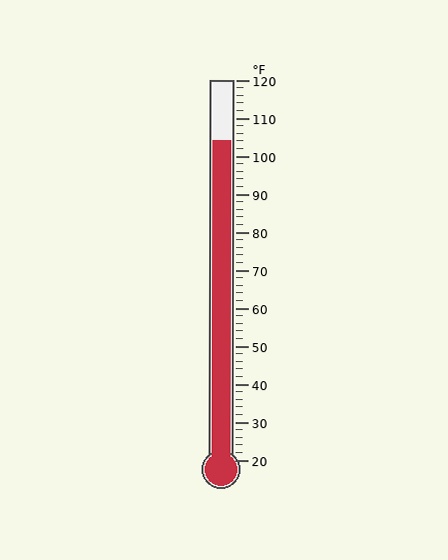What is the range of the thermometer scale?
The thermometer scale ranges from 20°F to 120°F.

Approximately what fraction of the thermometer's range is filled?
The thermometer is filled to approximately 85% of its range.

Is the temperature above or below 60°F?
The temperature is above 60°F.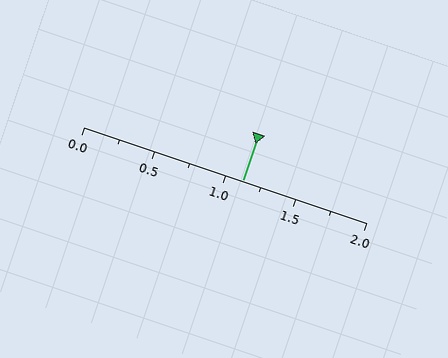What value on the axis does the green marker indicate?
The marker indicates approximately 1.12.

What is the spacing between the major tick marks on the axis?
The major ticks are spaced 0.5 apart.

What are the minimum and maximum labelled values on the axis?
The axis runs from 0.0 to 2.0.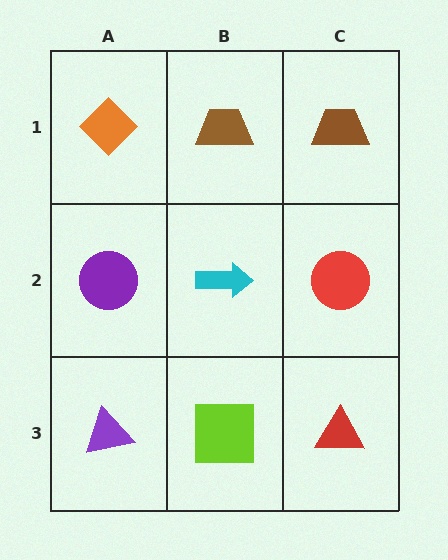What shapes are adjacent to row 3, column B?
A cyan arrow (row 2, column B), a purple triangle (row 3, column A), a red triangle (row 3, column C).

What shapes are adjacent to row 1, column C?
A red circle (row 2, column C), a brown trapezoid (row 1, column B).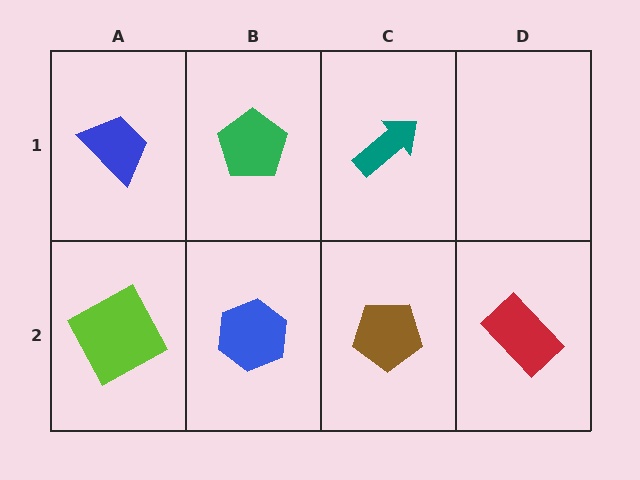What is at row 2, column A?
A lime square.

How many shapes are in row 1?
3 shapes.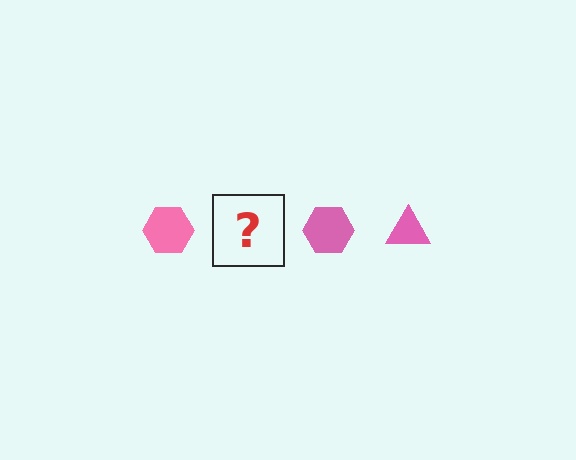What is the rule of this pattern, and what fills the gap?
The rule is that the pattern cycles through hexagon, triangle shapes in pink. The gap should be filled with a pink triangle.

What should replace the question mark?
The question mark should be replaced with a pink triangle.